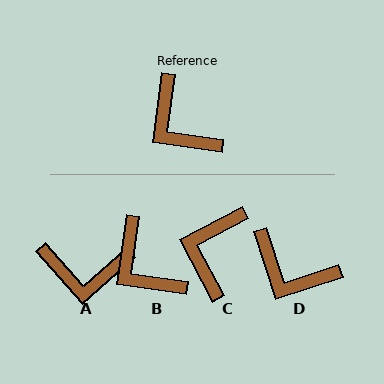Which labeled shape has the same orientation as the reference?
B.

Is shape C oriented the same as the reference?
No, it is off by about 54 degrees.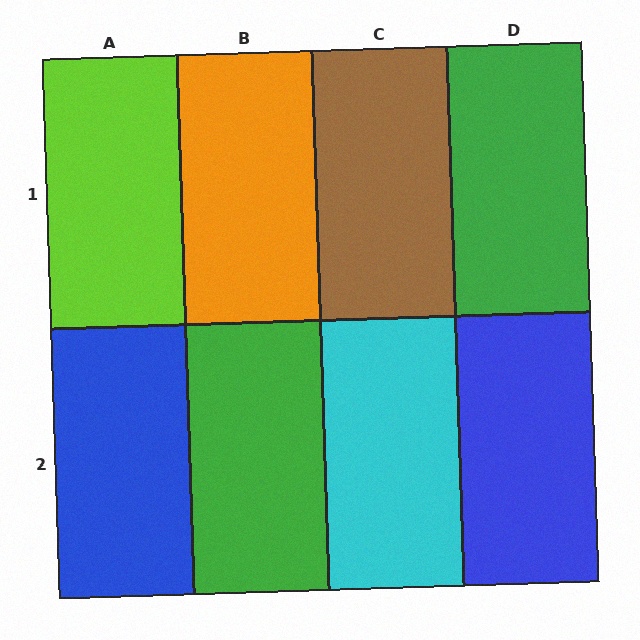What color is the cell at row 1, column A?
Lime.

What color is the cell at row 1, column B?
Orange.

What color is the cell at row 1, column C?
Brown.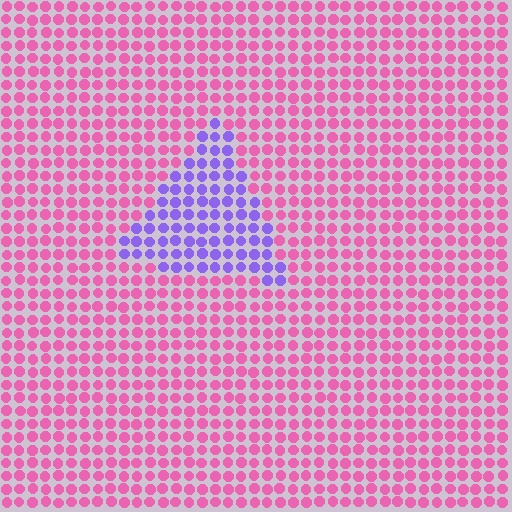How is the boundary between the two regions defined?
The boundary is defined purely by a slight shift in hue (about 67 degrees). Spacing, size, and orientation are identical on both sides.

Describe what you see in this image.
The image is filled with small pink elements in a uniform arrangement. A triangle-shaped region is visible where the elements are tinted to a slightly different hue, forming a subtle color boundary.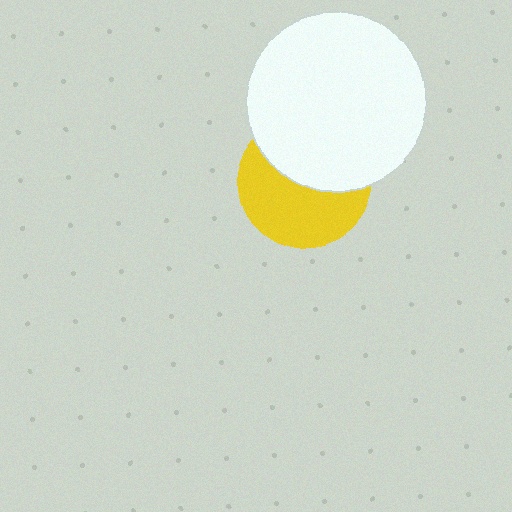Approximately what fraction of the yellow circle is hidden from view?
Roughly 47% of the yellow circle is hidden behind the white circle.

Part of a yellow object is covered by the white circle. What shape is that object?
It is a circle.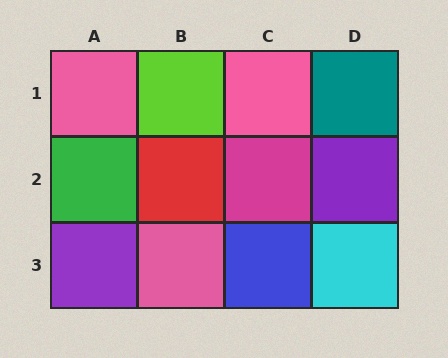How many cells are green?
1 cell is green.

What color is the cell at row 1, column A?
Pink.